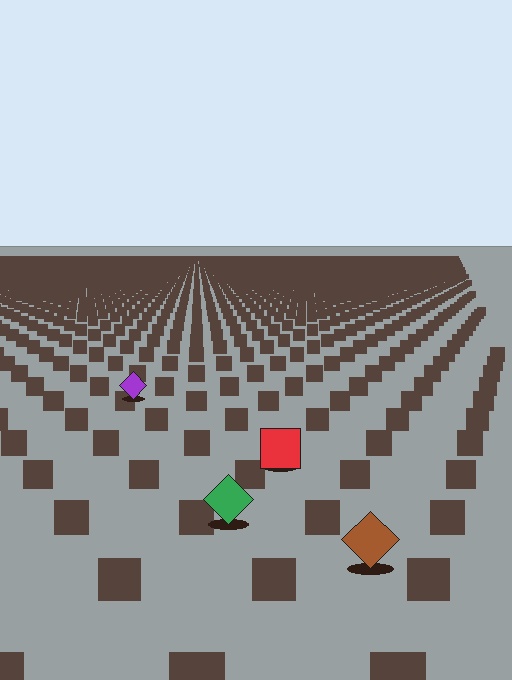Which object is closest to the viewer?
The brown diamond is closest. The texture marks near it are larger and more spread out.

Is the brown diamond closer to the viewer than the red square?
Yes. The brown diamond is closer — you can tell from the texture gradient: the ground texture is coarser near it.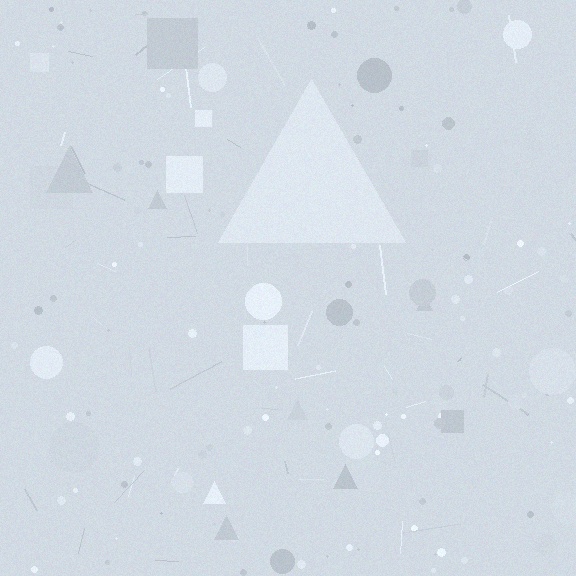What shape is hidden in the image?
A triangle is hidden in the image.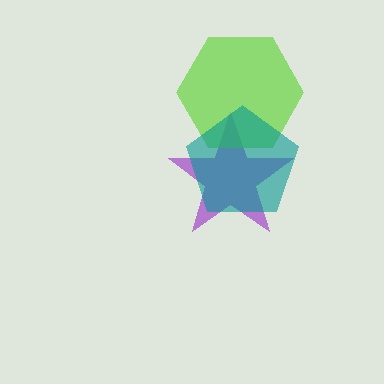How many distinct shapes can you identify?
There are 3 distinct shapes: a purple star, a lime hexagon, a teal pentagon.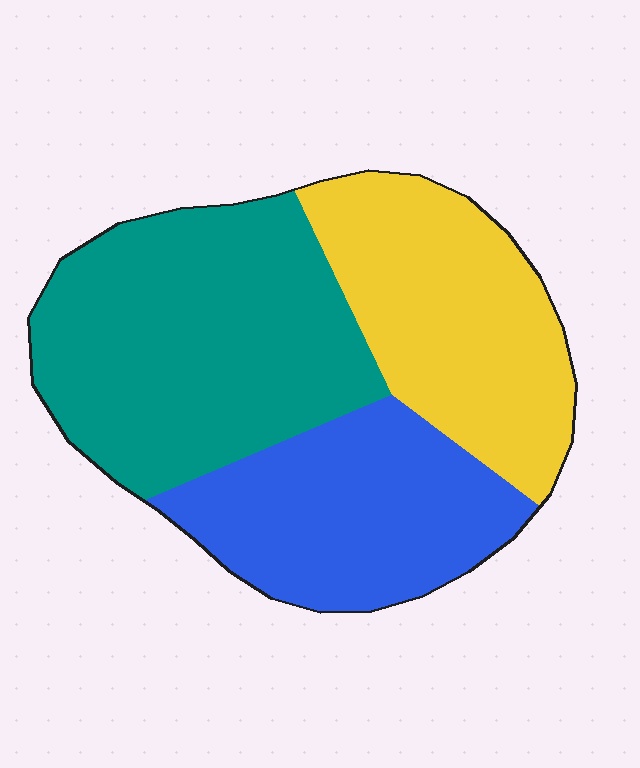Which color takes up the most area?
Teal, at roughly 40%.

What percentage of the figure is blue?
Blue covers roughly 30% of the figure.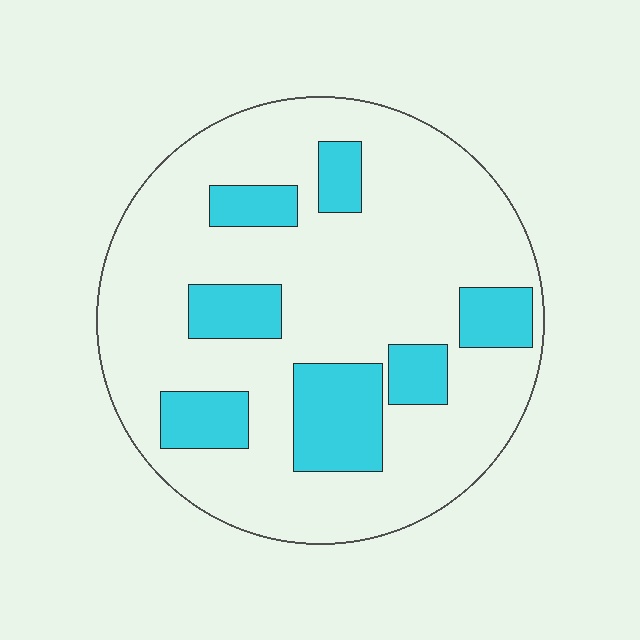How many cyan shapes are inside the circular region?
7.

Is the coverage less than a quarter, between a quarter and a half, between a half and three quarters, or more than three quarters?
Less than a quarter.